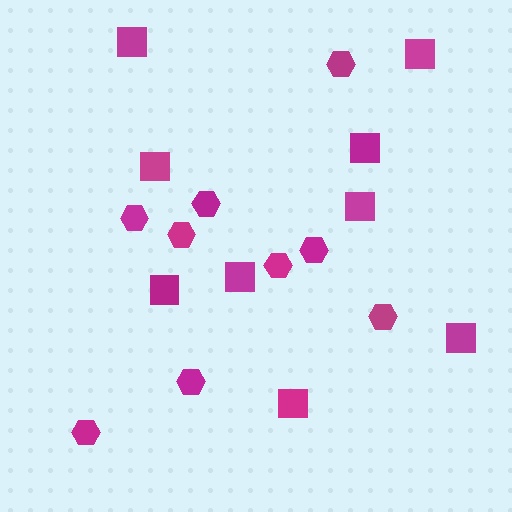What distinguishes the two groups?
There are 2 groups: one group of squares (9) and one group of hexagons (9).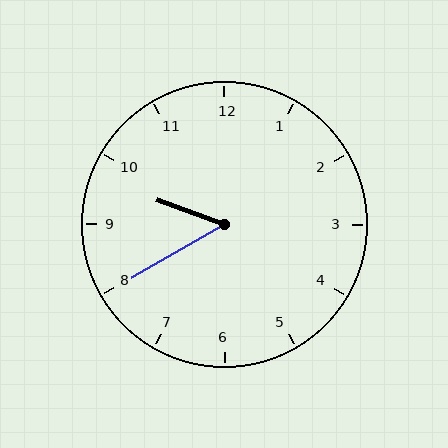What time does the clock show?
9:40.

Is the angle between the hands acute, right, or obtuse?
It is acute.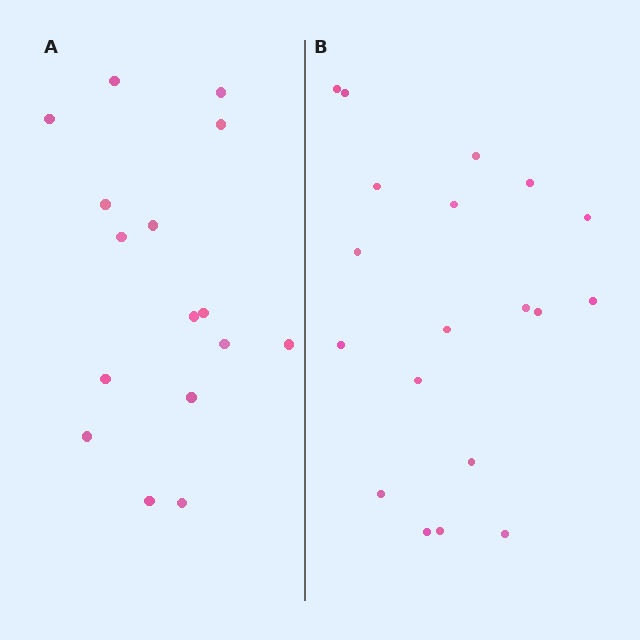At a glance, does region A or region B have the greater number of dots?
Region B (the right region) has more dots.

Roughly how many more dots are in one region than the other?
Region B has just a few more — roughly 2 or 3 more dots than region A.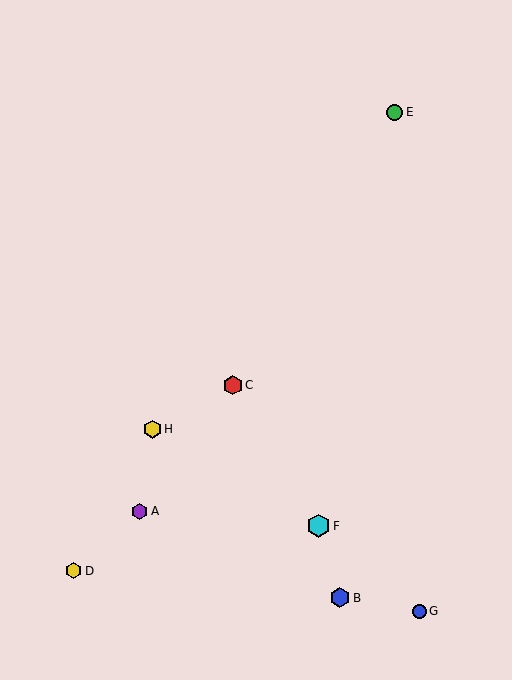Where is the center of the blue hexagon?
The center of the blue hexagon is at (340, 598).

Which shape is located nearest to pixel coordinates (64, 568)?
The yellow hexagon (labeled D) at (73, 571) is nearest to that location.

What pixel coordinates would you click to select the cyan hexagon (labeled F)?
Click at (319, 526) to select the cyan hexagon F.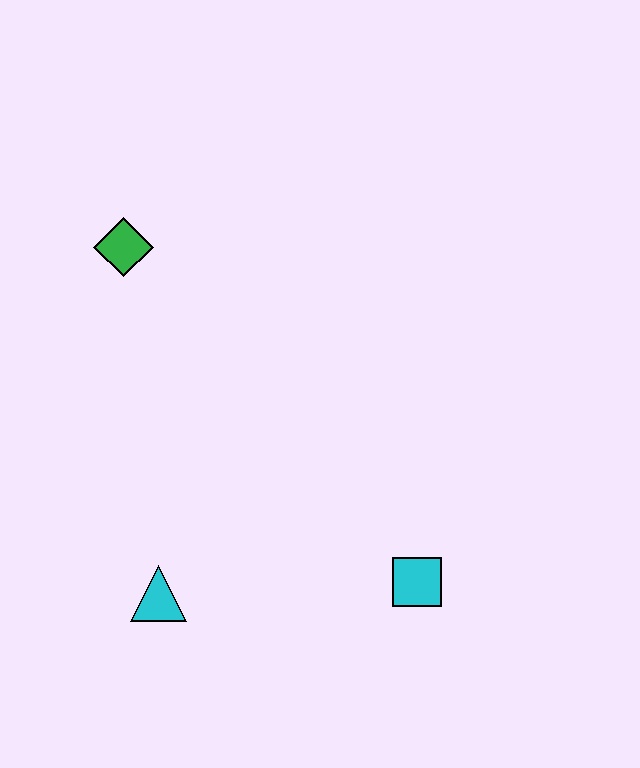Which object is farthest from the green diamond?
The cyan square is farthest from the green diamond.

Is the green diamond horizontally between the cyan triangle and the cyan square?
No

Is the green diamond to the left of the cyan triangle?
Yes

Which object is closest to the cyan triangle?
The cyan square is closest to the cyan triangle.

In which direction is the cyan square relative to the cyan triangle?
The cyan square is to the right of the cyan triangle.